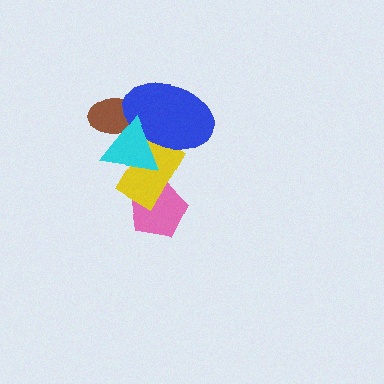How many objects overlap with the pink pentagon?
1 object overlaps with the pink pentagon.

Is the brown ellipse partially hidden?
Yes, it is partially covered by another shape.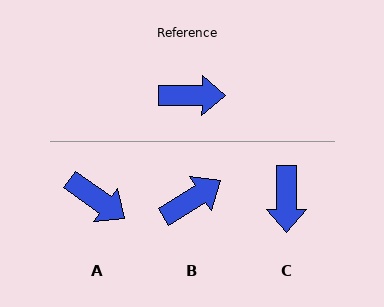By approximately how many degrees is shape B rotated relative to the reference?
Approximately 33 degrees counter-clockwise.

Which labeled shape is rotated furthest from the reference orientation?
C, about 89 degrees away.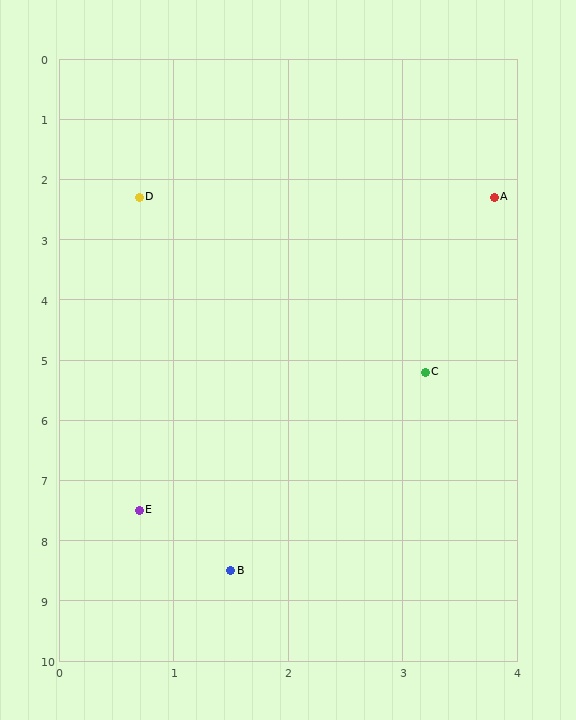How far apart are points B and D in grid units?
Points B and D are about 6.3 grid units apart.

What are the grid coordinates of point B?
Point B is at approximately (1.5, 8.5).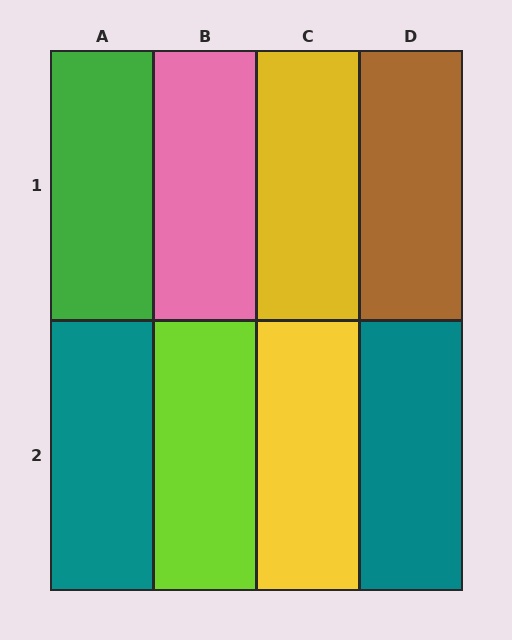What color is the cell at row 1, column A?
Green.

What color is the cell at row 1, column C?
Yellow.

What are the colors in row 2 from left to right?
Teal, lime, yellow, teal.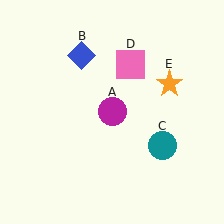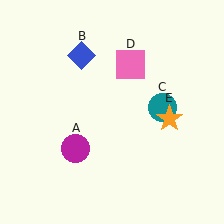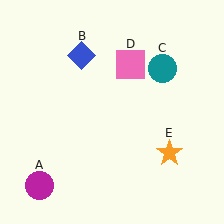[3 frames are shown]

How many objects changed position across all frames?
3 objects changed position: magenta circle (object A), teal circle (object C), orange star (object E).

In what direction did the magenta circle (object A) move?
The magenta circle (object A) moved down and to the left.